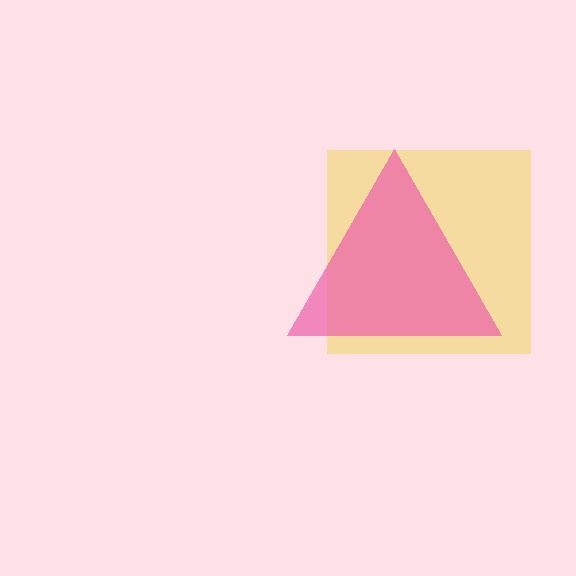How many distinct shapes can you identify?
There are 2 distinct shapes: a yellow square, a pink triangle.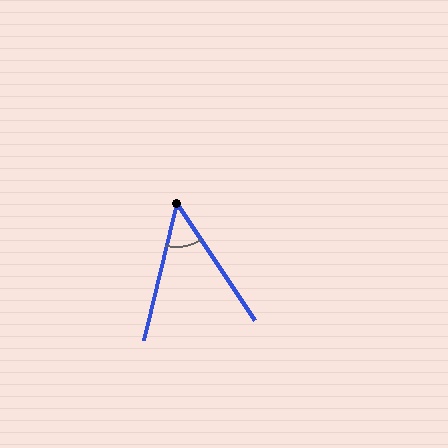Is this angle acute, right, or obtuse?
It is acute.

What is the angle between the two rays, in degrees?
Approximately 47 degrees.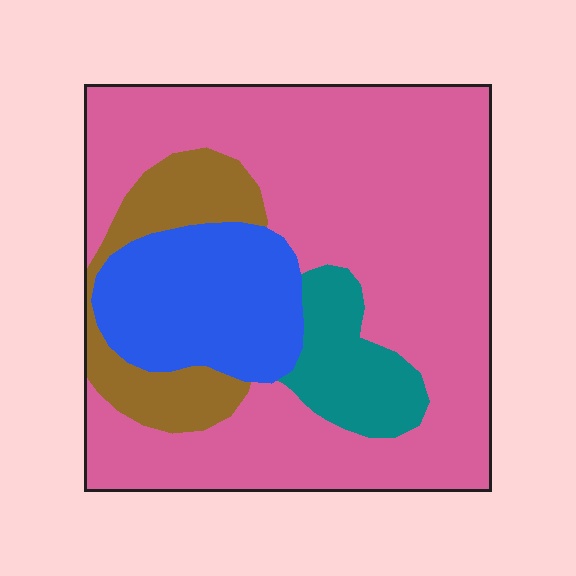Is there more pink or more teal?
Pink.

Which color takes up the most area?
Pink, at roughly 65%.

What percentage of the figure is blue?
Blue takes up about one sixth (1/6) of the figure.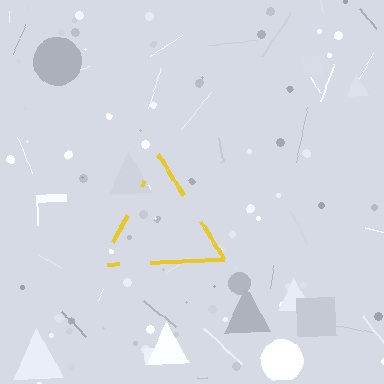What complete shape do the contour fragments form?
The contour fragments form a triangle.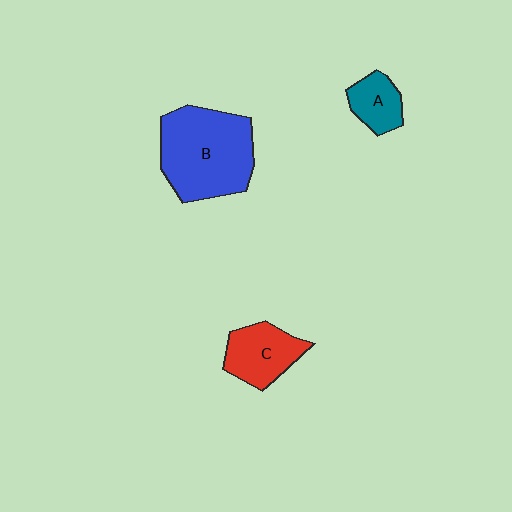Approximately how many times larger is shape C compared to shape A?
Approximately 1.5 times.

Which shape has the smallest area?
Shape A (teal).